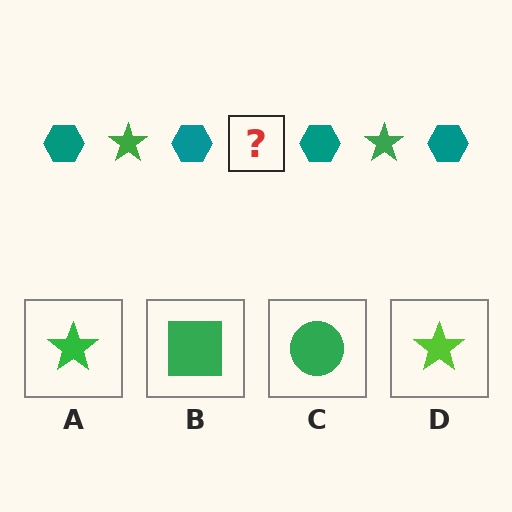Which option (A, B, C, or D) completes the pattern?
A.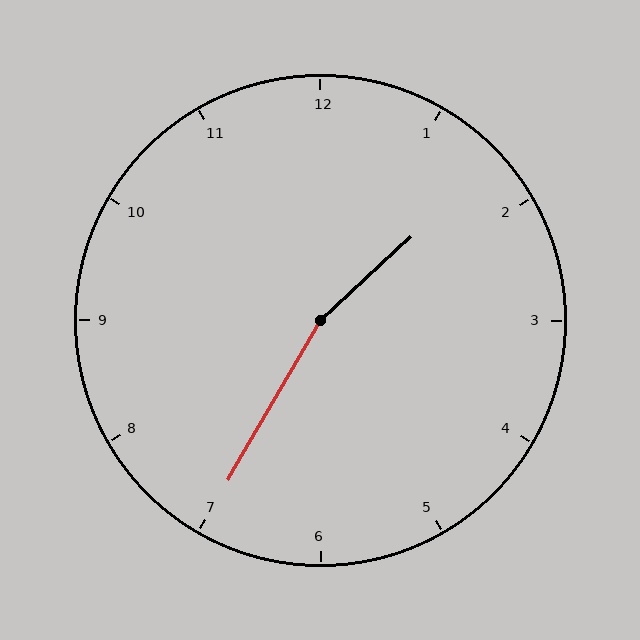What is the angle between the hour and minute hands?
Approximately 162 degrees.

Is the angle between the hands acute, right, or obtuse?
It is obtuse.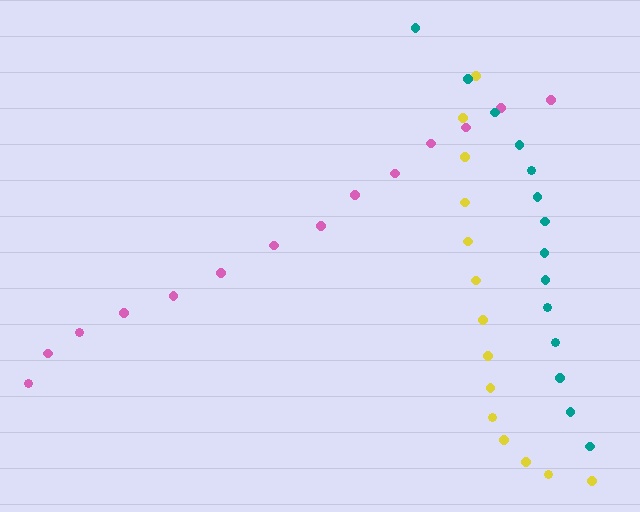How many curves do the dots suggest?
There are 3 distinct paths.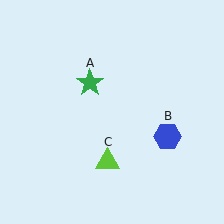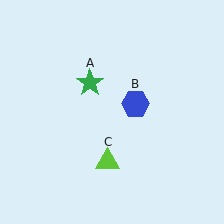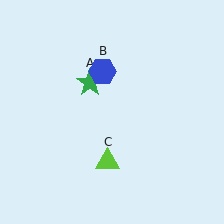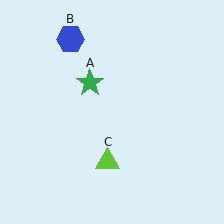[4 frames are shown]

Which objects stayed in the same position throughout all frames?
Green star (object A) and lime triangle (object C) remained stationary.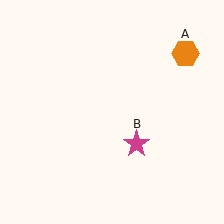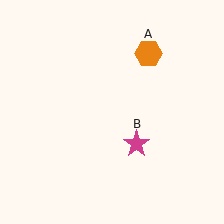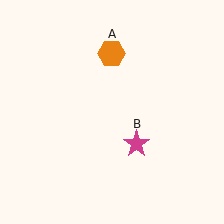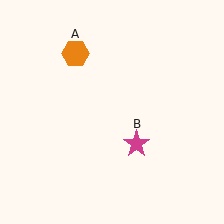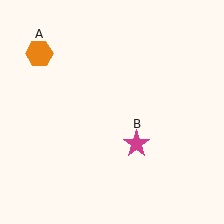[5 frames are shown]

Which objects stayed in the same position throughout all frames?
Magenta star (object B) remained stationary.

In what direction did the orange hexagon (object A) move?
The orange hexagon (object A) moved left.